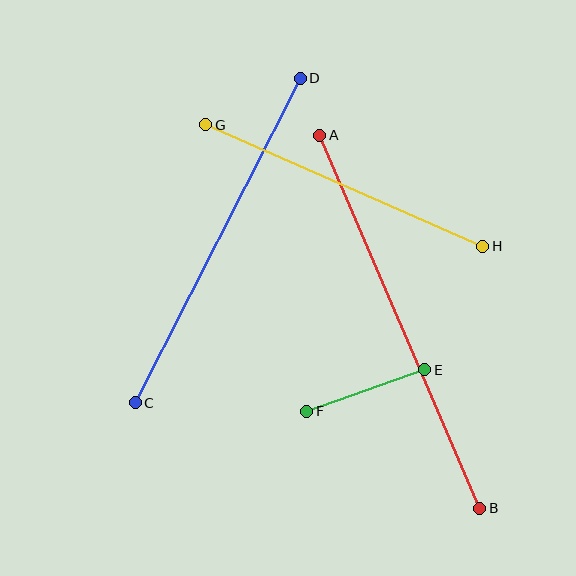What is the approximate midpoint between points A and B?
The midpoint is at approximately (400, 322) pixels.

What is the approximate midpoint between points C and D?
The midpoint is at approximately (218, 241) pixels.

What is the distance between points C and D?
The distance is approximately 364 pixels.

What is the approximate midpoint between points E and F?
The midpoint is at approximately (366, 391) pixels.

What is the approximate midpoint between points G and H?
The midpoint is at approximately (344, 185) pixels.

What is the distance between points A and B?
The distance is approximately 406 pixels.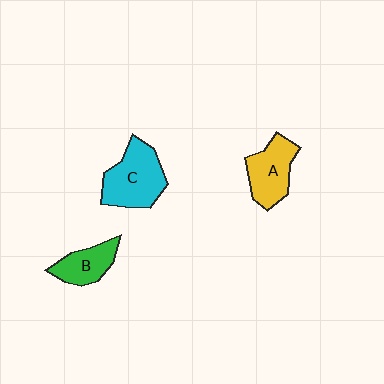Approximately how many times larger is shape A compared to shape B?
Approximately 1.3 times.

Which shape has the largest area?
Shape C (cyan).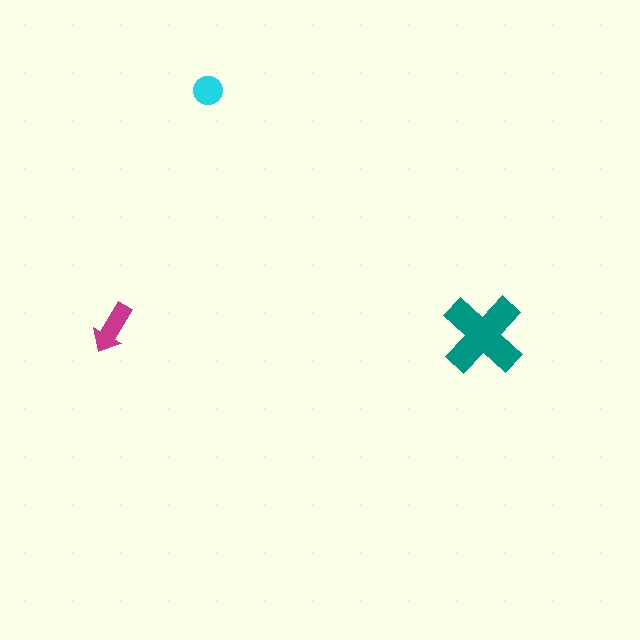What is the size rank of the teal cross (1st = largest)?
1st.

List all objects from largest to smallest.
The teal cross, the magenta arrow, the cyan circle.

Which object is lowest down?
The teal cross is bottommost.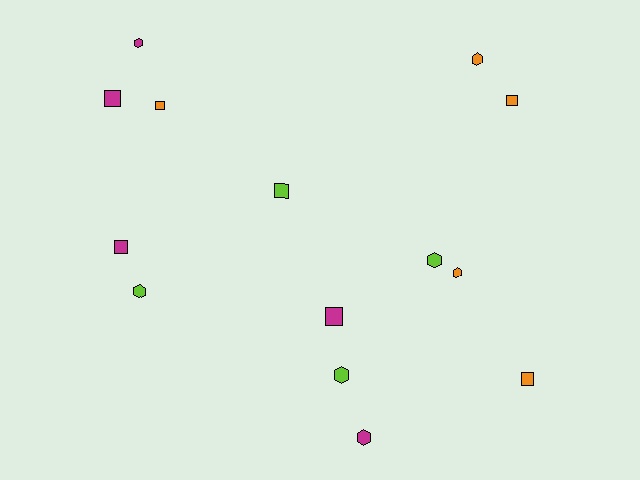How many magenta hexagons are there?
There are 2 magenta hexagons.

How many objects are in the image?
There are 14 objects.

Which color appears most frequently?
Magenta, with 5 objects.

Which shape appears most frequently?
Hexagon, with 7 objects.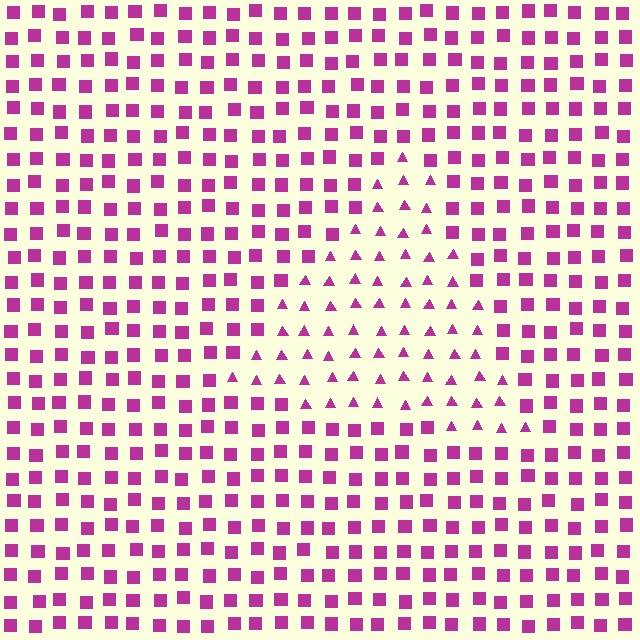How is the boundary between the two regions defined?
The boundary is defined by a change in element shape: triangles inside vs. squares outside. All elements share the same color and spacing.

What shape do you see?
I see a triangle.